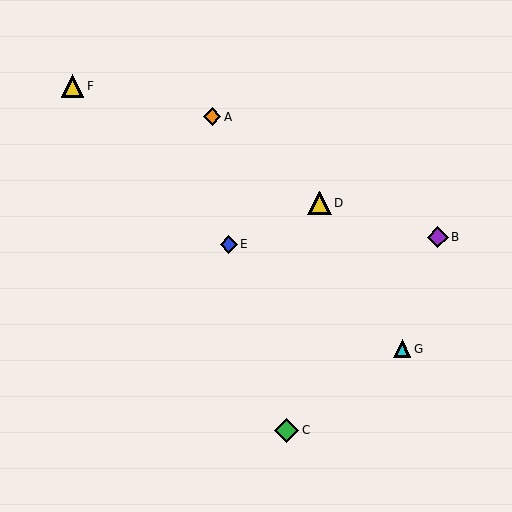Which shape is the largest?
The green diamond (labeled C) is the largest.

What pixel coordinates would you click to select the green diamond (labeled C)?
Click at (287, 430) to select the green diamond C.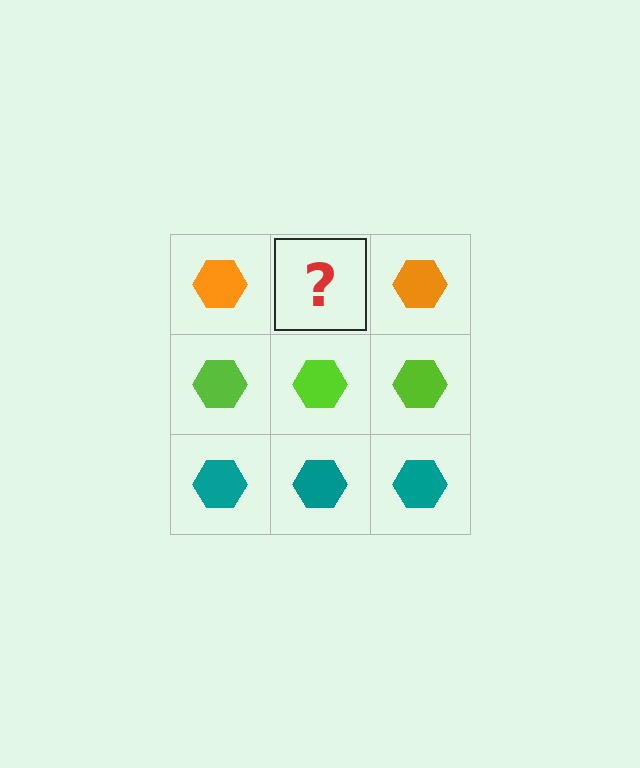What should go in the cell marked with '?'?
The missing cell should contain an orange hexagon.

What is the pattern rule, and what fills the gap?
The rule is that each row has a consistent color. The gap should be filled with an orange hexagon.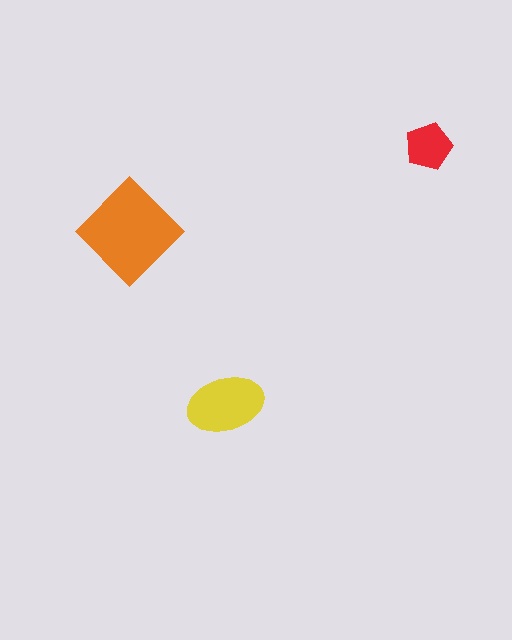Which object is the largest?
The orange diamond.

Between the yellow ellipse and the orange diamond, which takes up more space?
The orange diamond.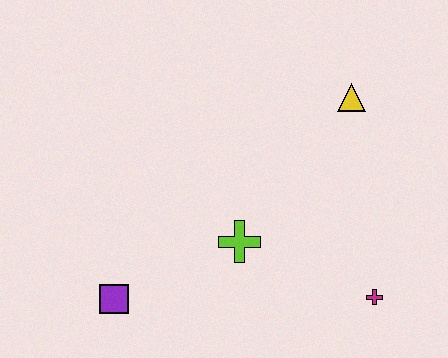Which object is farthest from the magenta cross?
The purple square is farthest from the magenta cross.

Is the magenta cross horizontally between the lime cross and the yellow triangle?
No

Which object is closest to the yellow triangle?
The lime cross is closest to the yellow triangle.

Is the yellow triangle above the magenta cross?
Yes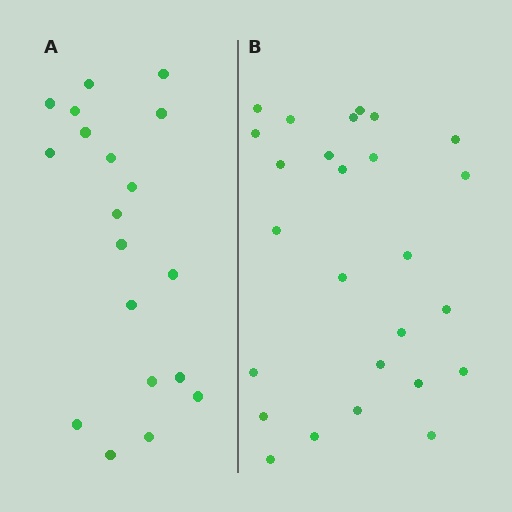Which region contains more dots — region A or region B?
Region B (the right region) has more dots.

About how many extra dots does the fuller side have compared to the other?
Region B has roughly 8 or so more dots than region A.